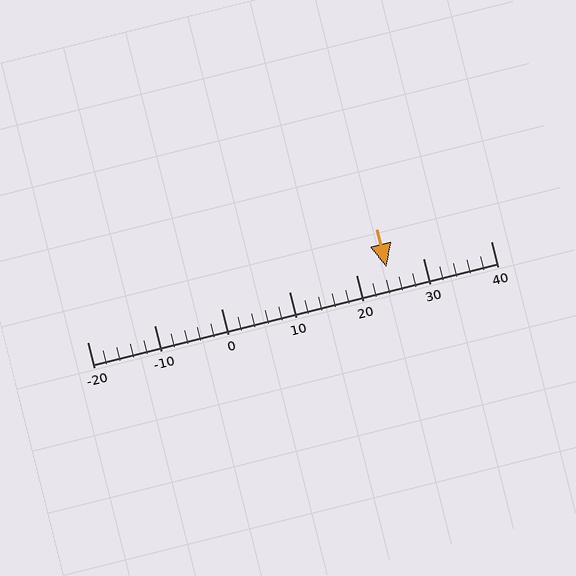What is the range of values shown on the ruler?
The ruler shows values from -20 to 40.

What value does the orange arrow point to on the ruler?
The orange arrow points to approximately 24.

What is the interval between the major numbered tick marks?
The major tick marks are spaced 10 units apart.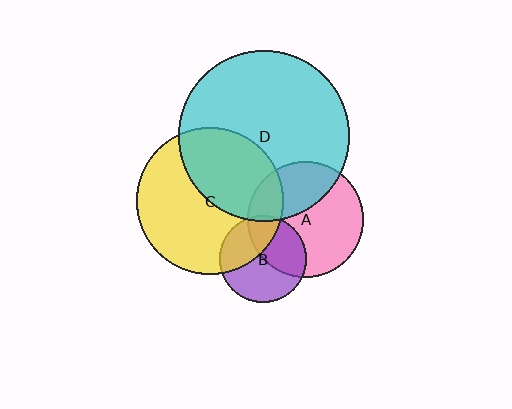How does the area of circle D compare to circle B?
Approximately 3.9 times.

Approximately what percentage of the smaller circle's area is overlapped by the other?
Approximately 40%.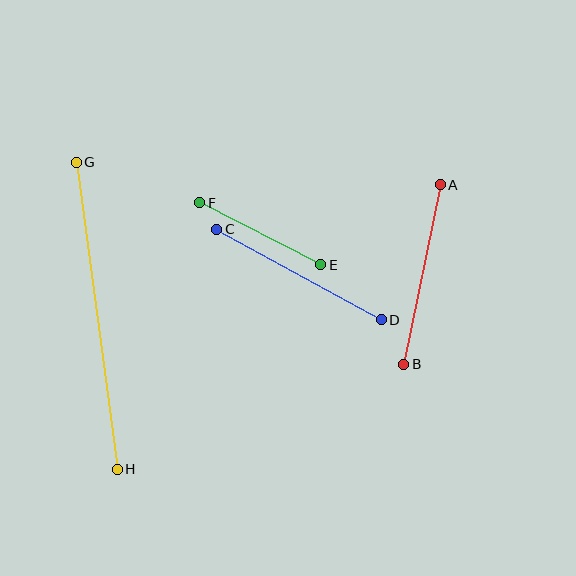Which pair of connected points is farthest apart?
Points G and H are farthest apart.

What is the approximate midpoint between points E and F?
The midpoint is at approximately (260, 234) pixels.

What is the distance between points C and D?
The distance is approximately 188 pixels.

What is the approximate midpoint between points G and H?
The midpoint is at approximately (97, 316) pixels.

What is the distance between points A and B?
The distance is approximately 184 pixels.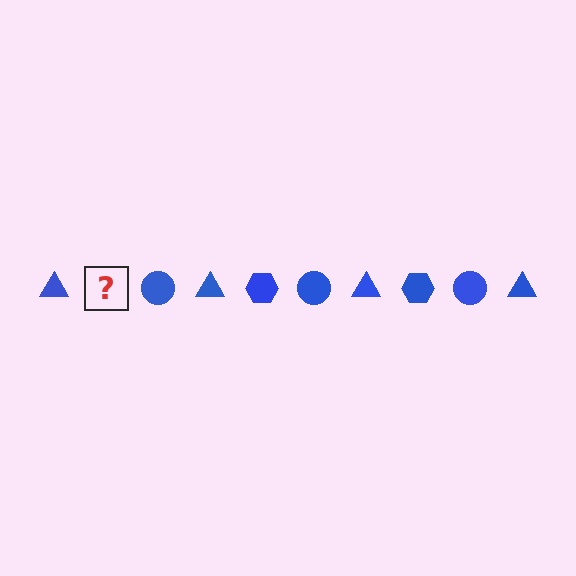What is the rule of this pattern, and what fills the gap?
The rule is that the pattern cycles through triangle, hexagon, circle shapes in blue. The gap should be filled with a blue hexagon.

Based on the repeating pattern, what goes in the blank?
The blank should be a blue hexagon.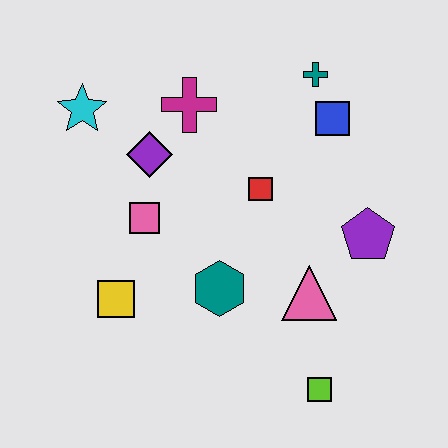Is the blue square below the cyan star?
Yes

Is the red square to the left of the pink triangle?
Yes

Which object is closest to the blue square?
The teal cross is closest to the blue square.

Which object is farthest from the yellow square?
The teal cross is farthest from the yellow square.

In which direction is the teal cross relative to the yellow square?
The teal cross is above the yellow square.